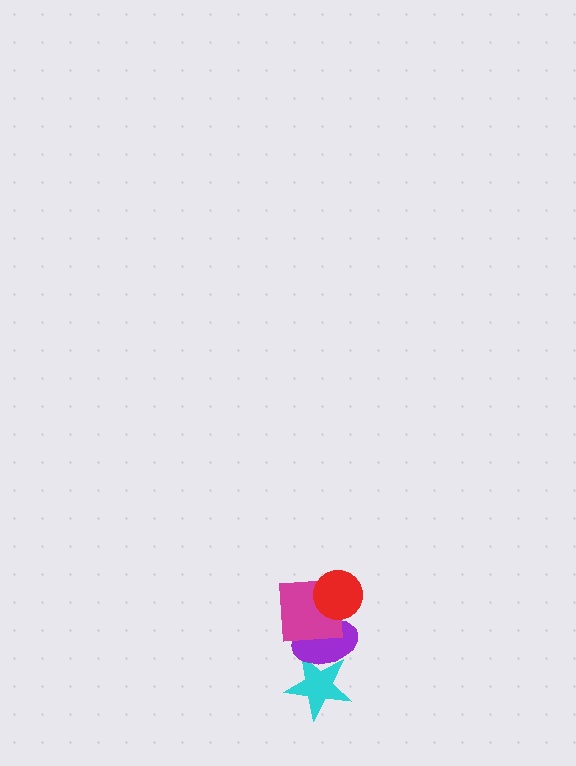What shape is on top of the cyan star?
The purple ellipse is on top of the cyan star.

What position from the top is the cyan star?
The cyan star is 4th from the top.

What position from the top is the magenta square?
The magenta square is 2nd from the top.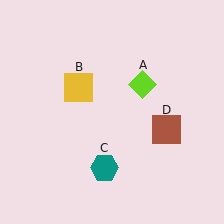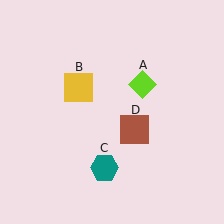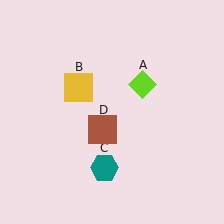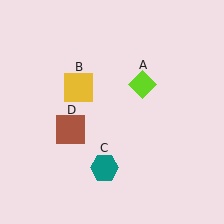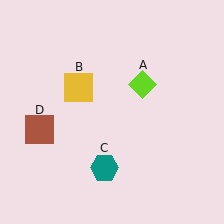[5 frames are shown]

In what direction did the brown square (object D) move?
The brown square (object D) moved left.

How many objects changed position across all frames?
1 object changed position: brown square (object D).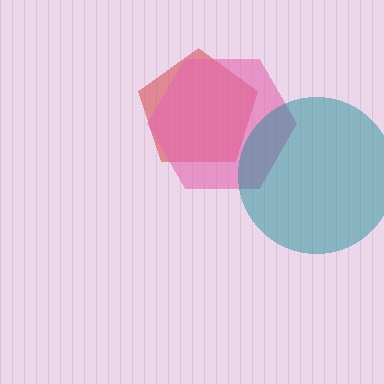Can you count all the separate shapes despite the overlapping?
Yes, there are 3 separate shapes.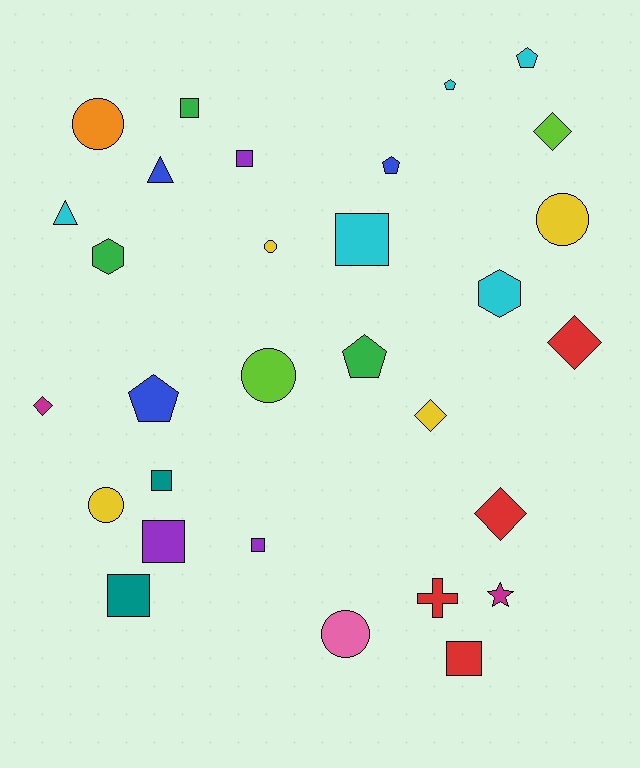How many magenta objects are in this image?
There are 2 magenta objects.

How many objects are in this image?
There are 30 objects.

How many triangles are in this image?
There are 2 triangles.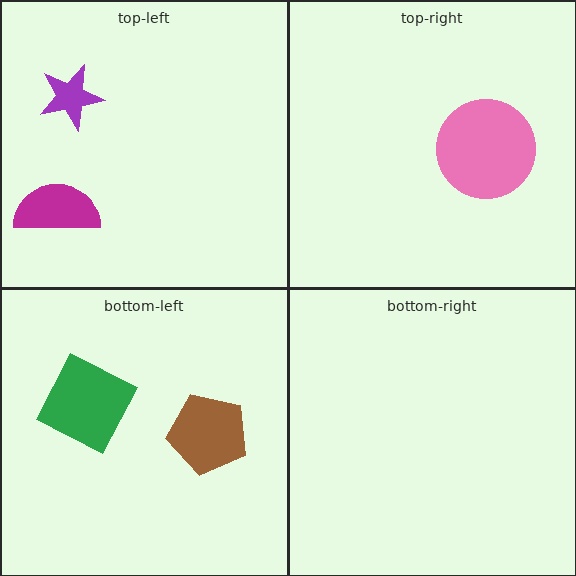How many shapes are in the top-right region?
1.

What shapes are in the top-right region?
The pink circle.